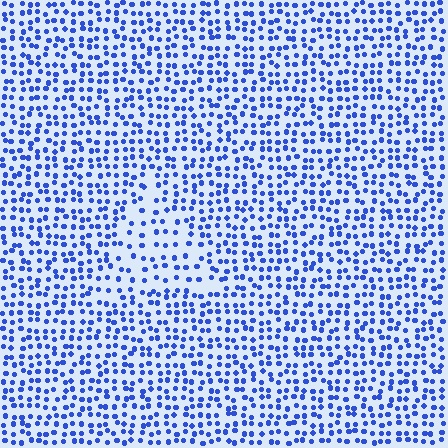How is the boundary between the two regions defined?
The boundary is defined by a change in element density (approximately 1.8x ratio). All elements are the same color, size, and shape.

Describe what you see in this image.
The image contains small blue elements arranged at two different densities. A triangle-shaped region is visible where the elements are less densely packed than the surrounding area.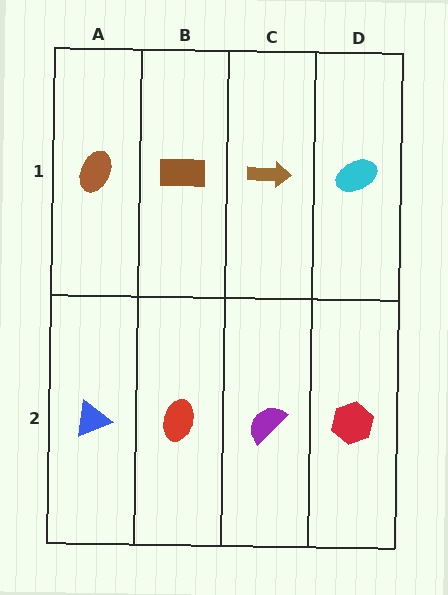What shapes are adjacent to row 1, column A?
A blue triangle (row 2, column A), a brown rectangle (row 1, column B).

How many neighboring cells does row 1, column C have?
3.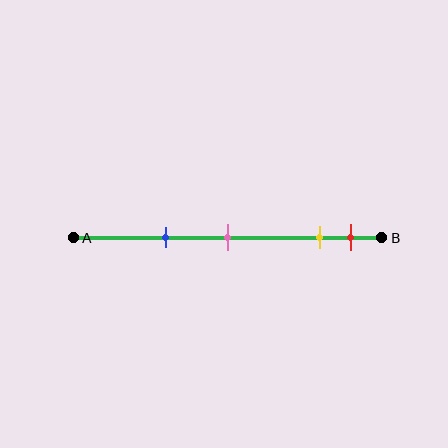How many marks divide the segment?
There are 4 marks dividing the segment.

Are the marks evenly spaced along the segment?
No, the marks are not evenly spaced.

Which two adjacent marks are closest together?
The yellow and red marks are the closest adjacent pair.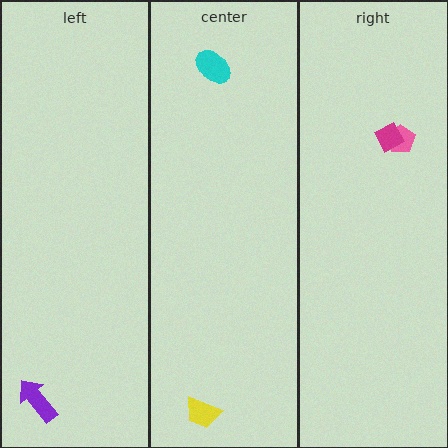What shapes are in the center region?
The yellow trapezoid, the cyan ellipse.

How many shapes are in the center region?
2.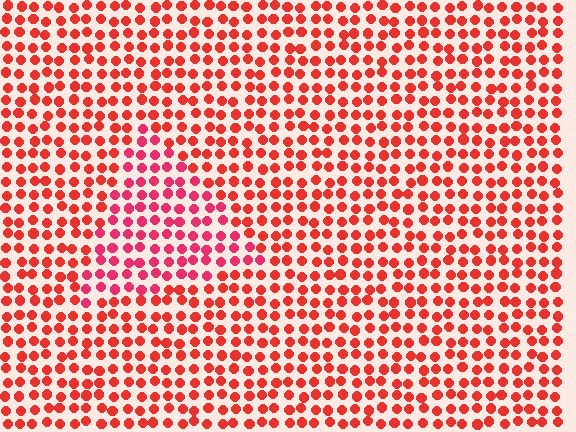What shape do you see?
I see a triangle.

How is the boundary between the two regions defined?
The boundary is defined purely by a slight shift in hue (about 21 degrees). Spacing, size, and orientation are identical on both sides.